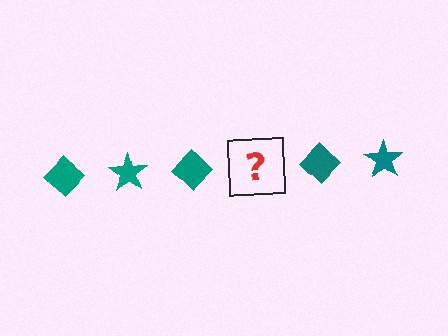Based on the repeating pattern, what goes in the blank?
The blank should be a teal star.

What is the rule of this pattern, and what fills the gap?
The rule is that the pattern cycles through diamond, star shapes in teal. The gap should be filled with a teal star.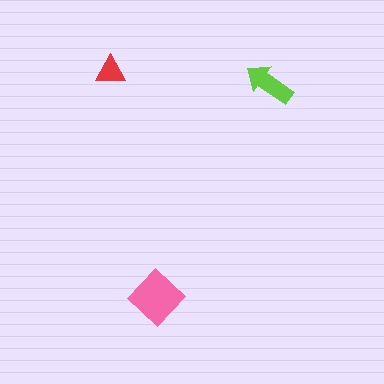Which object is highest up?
The red triangle is topmost.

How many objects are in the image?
There are 3 objects in the image.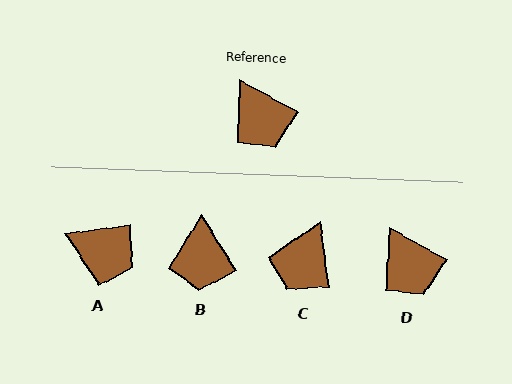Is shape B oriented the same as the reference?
No, it is off by about 30 degrees.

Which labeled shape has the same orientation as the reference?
D.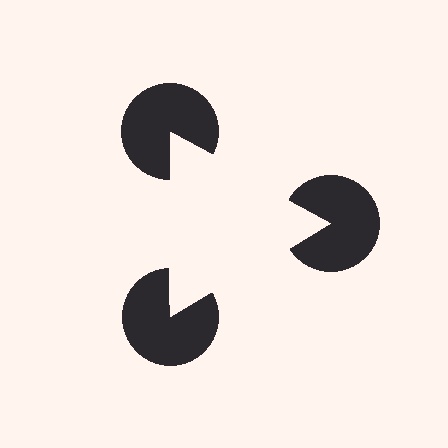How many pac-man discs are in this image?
There are 3 — one at each vertex of the illusory triangle.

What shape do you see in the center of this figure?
An illusory triangle — its edges are inferred from the aligned wedge cuts in the pac-man discs, not physically drawn.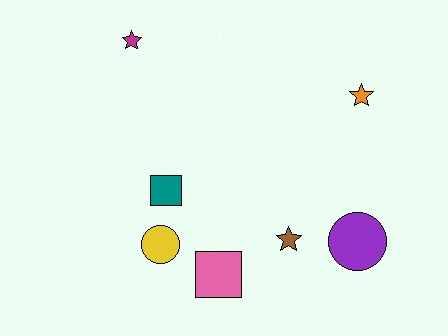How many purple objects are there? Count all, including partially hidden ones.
There is 1 purple object.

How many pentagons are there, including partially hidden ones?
There are no pentagons.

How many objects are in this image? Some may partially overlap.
There are 7 objects.